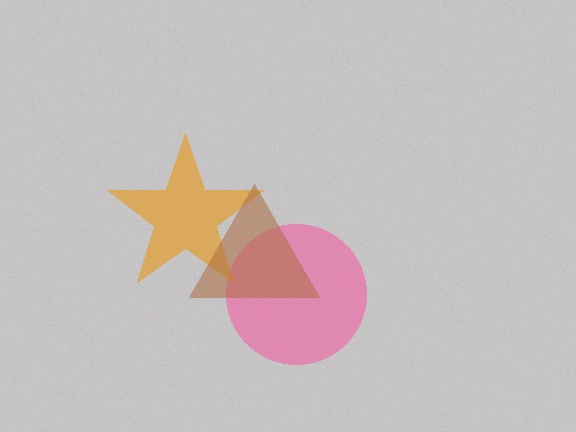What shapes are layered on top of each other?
The layered shapes are: a pink circle, an orange star, a brown triangle.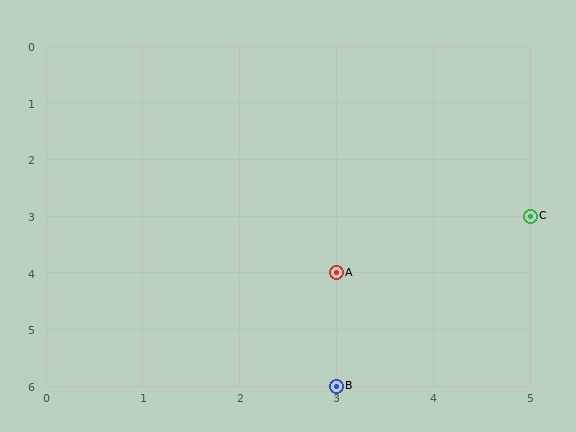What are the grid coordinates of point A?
Point A is at grid coordinates (3, 4).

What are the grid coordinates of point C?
Point C is at grid coordinates (5, 3).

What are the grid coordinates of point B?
Point B is at grid coordinates (3, 6).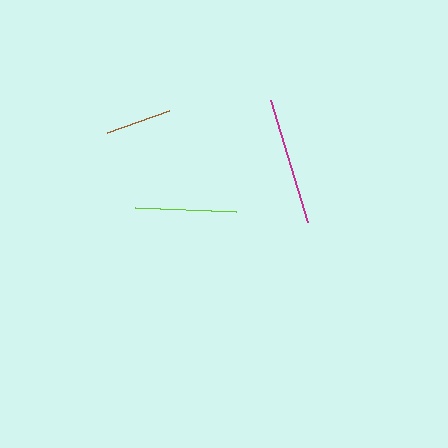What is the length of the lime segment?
The lime segment is approximately 100 pixels long.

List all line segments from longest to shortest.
From longest to shortest: magenta, lime, brown.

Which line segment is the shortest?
The brown line is the shortest at approximately 65 pixels.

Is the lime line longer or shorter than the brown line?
The lime line is longer than the brown line.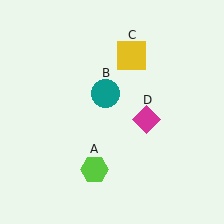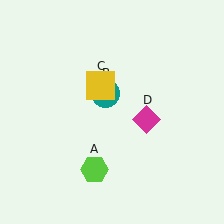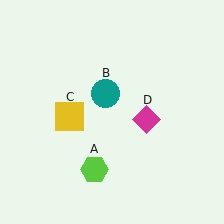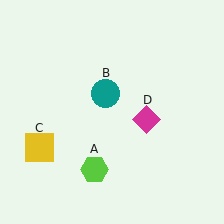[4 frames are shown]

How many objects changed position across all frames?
1 object changed position: yellow square (object C).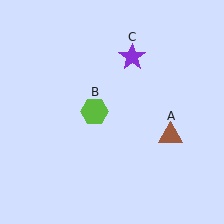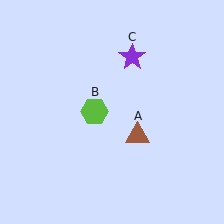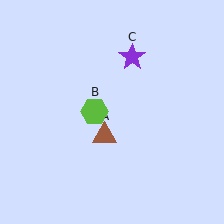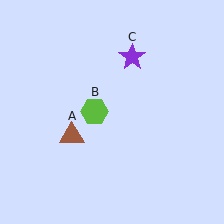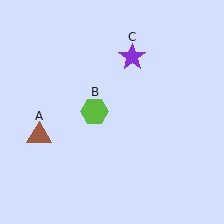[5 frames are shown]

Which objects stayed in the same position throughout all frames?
Lime hexagon (object B) and purple star (object C) remained stationary.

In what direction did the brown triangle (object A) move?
The brown triangle (object A) moved left.